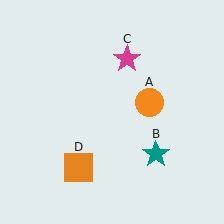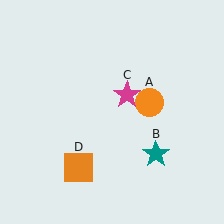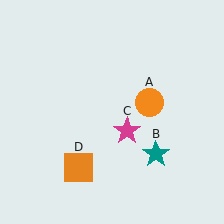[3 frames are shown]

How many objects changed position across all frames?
1 object changed position: magenta star (object C).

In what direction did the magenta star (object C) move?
The magenta star (object C) moved down.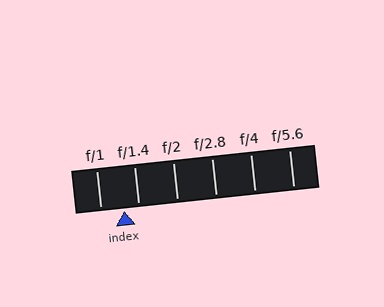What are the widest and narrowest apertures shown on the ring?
The widest aperture shown is f/1 and the narrowest is f/5.6.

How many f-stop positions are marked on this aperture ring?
There are 6 f-stop positions marked.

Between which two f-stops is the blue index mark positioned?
The index mark is between f/1 and f/1.4.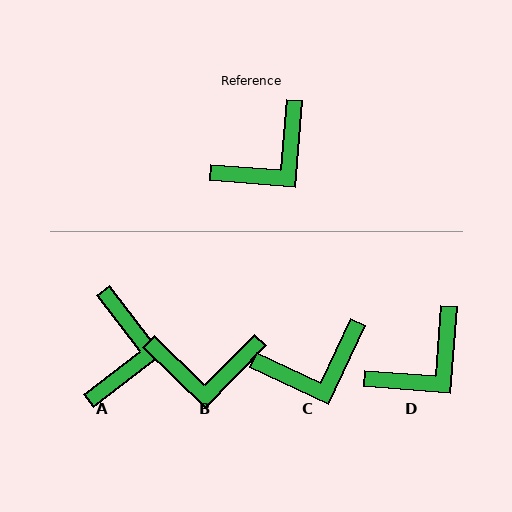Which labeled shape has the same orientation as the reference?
D.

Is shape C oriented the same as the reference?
No, it is off by about 21 degrees.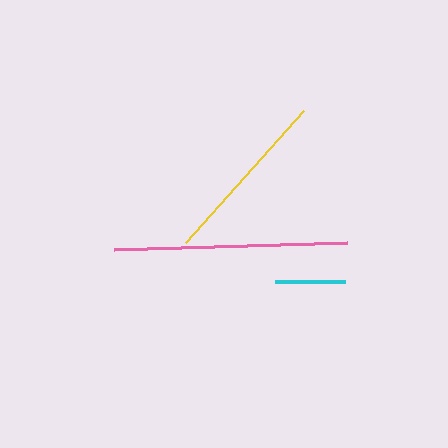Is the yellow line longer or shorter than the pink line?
The pink line is longer than the yellow line.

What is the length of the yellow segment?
The yellow segment is approximately 177 pixels long.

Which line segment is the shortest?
The cyan line is the shortest at approximately 69 pixels.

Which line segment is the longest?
The pink line is the longest at approximately 234 pixels.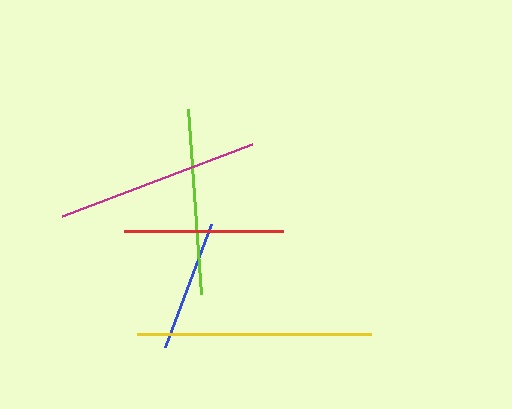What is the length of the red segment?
The red segment is approximately 159 pixels long.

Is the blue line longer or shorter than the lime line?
The lime line is longer than the blue line.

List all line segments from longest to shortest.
From longest to shortest: yellow, magenta, lime, red, blue.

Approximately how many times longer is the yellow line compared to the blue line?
The yellow line is approximately 1.8 times the length of the blue line.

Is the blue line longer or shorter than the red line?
The red line is longer than the blue line.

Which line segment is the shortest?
The blue line is the shortest at approximately 131 pixels.